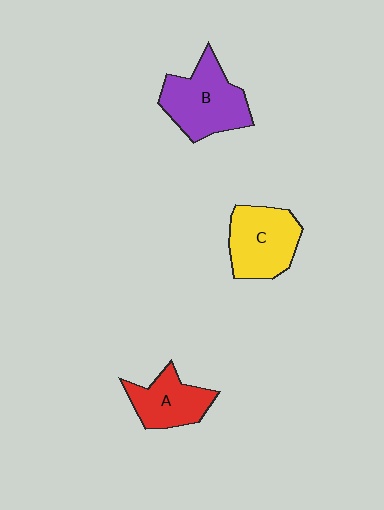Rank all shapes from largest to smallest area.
From largest to smallest: B (purple), C (yellow), A (red).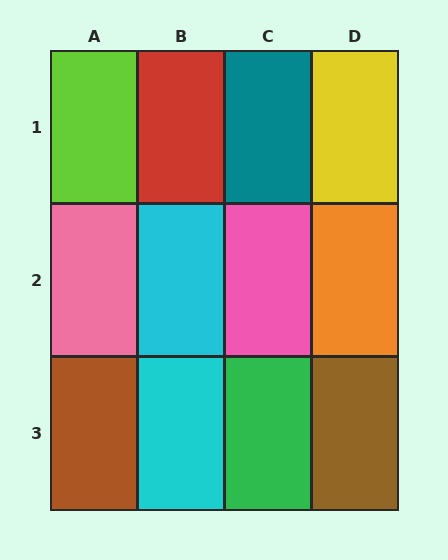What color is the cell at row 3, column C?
Green.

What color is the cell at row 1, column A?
Lime.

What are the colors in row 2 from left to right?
Pink, cyan, pink, orange.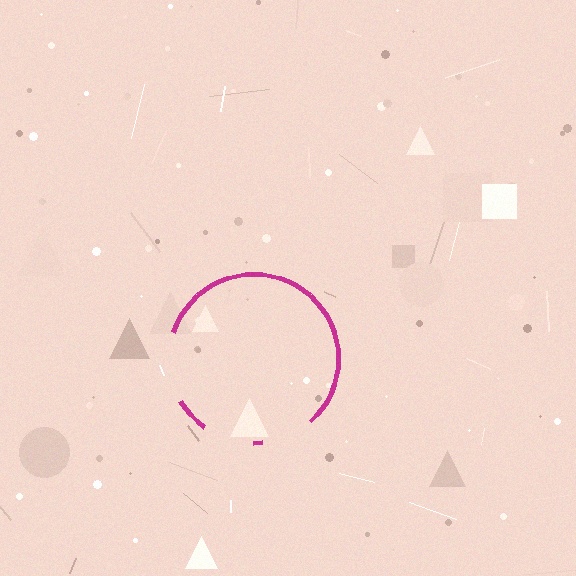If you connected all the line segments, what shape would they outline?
They would outline a circle.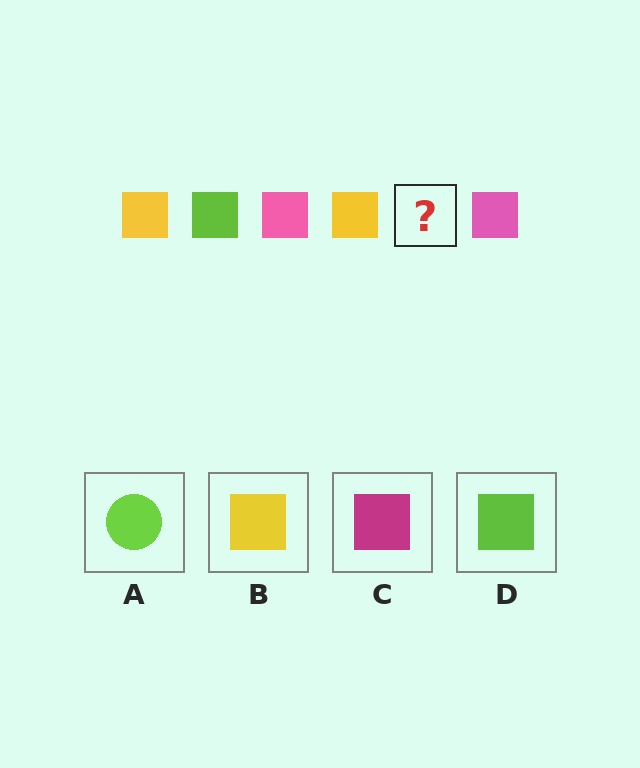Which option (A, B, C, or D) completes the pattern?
D.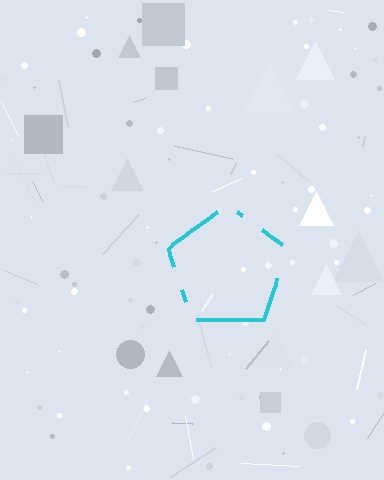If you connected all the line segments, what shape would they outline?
They would outline a pentagon.